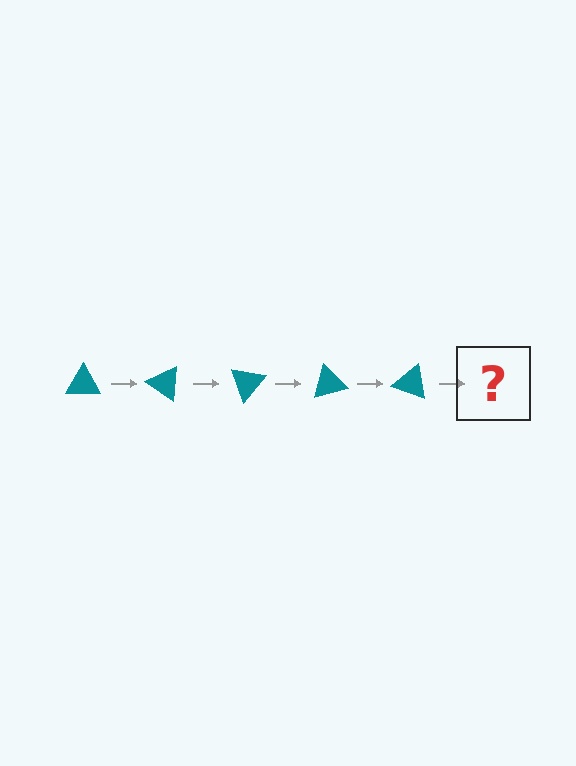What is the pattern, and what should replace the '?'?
The pattern is that the triangle rotates 35 degrees each step. The '?' should be a teal triangle rotated 175 degrees.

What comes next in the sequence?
The next element should be a teal triangle rotated 175 degrees.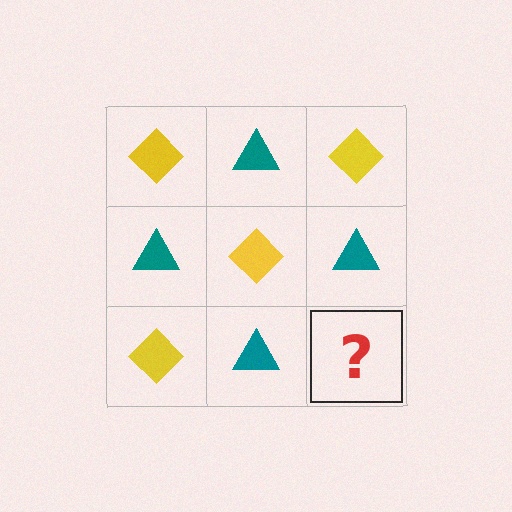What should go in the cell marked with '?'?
The missing cell should contain a yellow diamond.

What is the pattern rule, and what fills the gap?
The rule is that it alternates yellow diamond and teal triangle in a checkerboard pattern. The gap should be filled with a yellow diamond.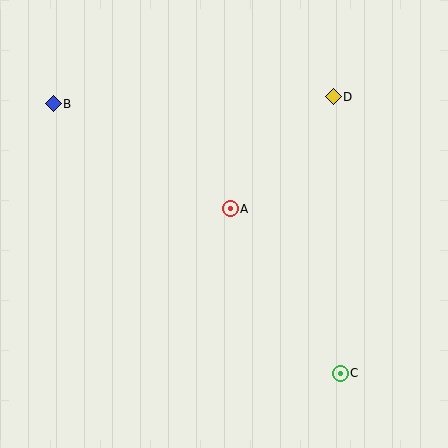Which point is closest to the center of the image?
Point A at (230, 209) is closest to the center.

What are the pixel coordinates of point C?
Point C is at (340, 373).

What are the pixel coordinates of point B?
Point B is at (53, 104).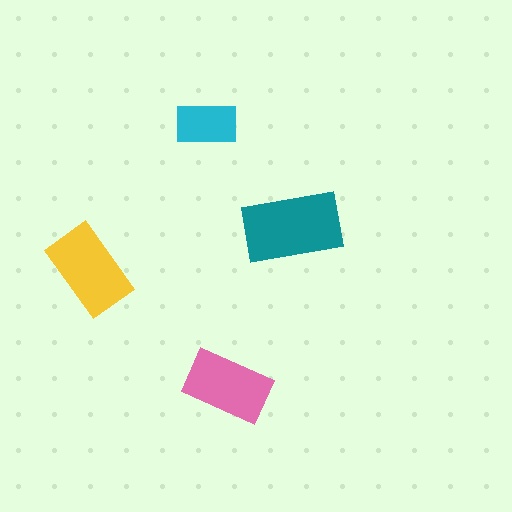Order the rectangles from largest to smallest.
the teal one, the yellow one, the pink one, the cyan one.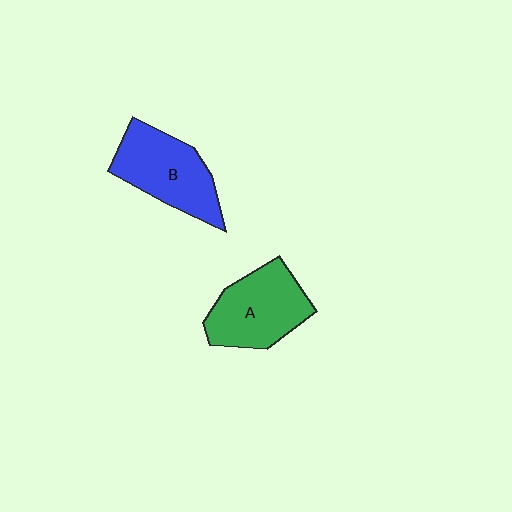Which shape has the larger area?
Shape B (blue).